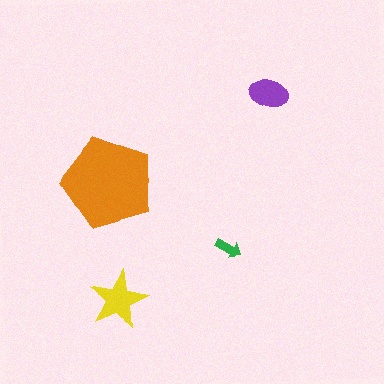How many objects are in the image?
There are 4 objects in the image.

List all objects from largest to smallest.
The orange pentagon, the yellow star, the purple ellipse, the green arrow.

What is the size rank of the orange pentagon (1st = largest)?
1st.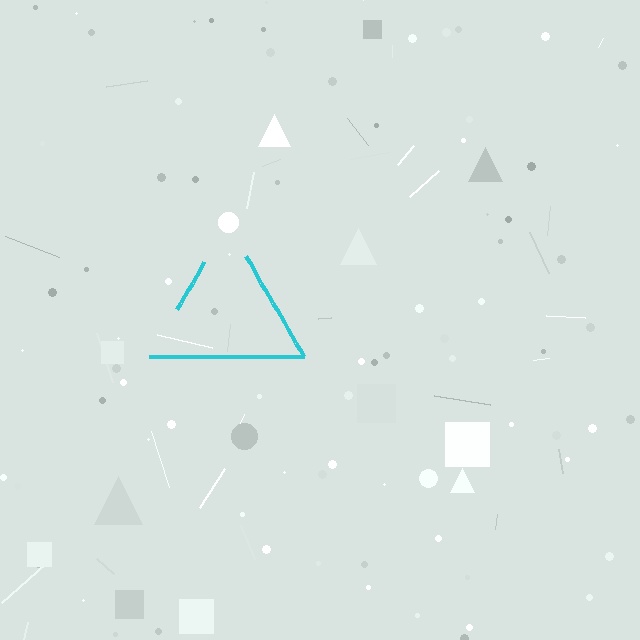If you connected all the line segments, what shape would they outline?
They would outline a triangle.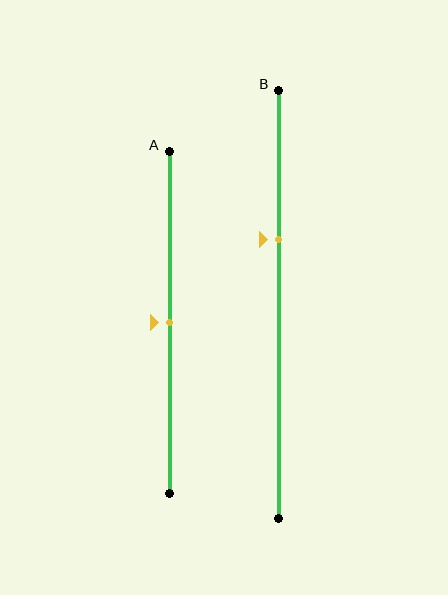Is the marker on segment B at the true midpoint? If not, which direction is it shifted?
No, the marker on segment B is shifted upward by about 15% of the segment length.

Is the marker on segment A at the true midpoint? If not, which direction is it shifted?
Yes, the marker on segment A is at the true midpoint.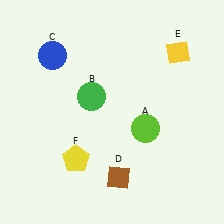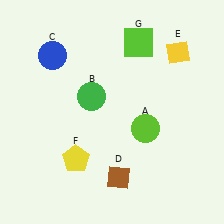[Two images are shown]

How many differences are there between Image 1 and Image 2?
There is 1 difference between the two images.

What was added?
A lime square (G) was added in Image 2.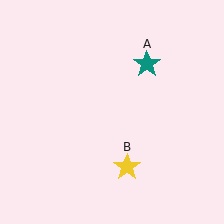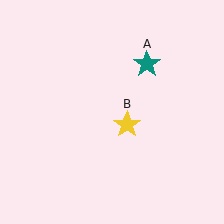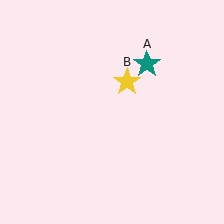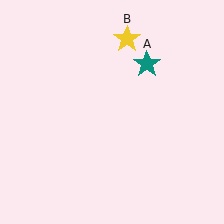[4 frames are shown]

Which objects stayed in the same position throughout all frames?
Teal star (object A) remained stationary.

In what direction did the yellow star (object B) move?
The yellow star (object B) moved up.